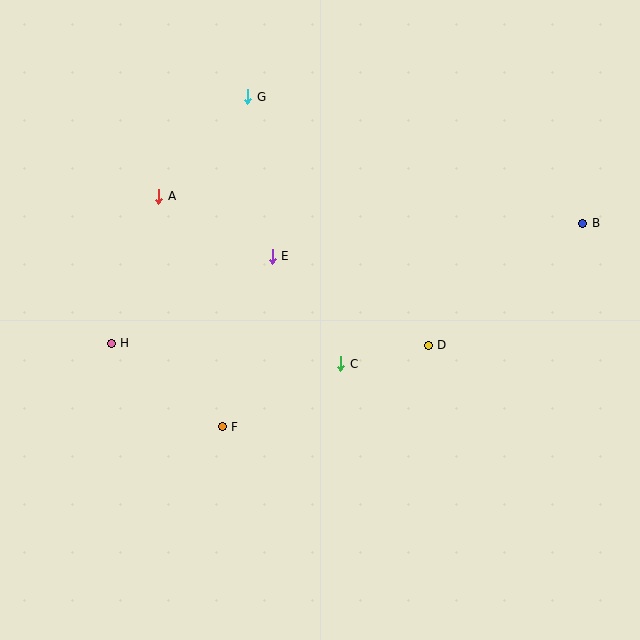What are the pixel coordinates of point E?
Point E is at (272, 256).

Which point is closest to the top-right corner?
Point B is closest to the top-right corner.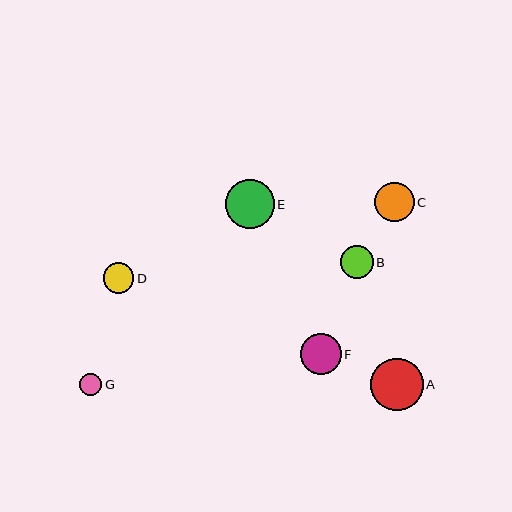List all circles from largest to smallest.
From largest to smallest: A, E, F, C, B, D, G.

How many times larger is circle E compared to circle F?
Circle E is approximately 1.2 times the size of circle F.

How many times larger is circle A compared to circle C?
Circle A is approximately 1.3 times the size of circle C.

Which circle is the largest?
Circle A is the largest with a size of approximately 52 pixels.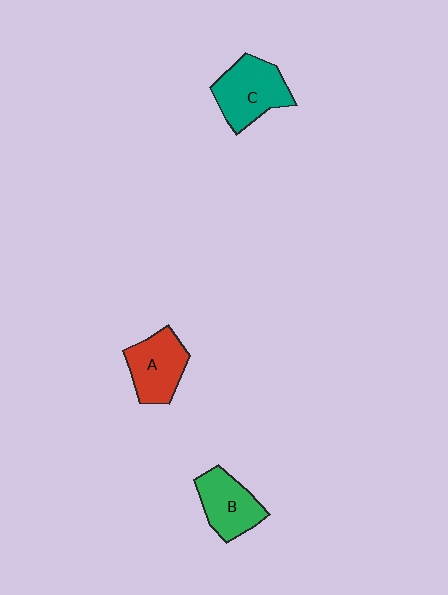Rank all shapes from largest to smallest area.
From largest to smallest: C (teal), A (red), B (green).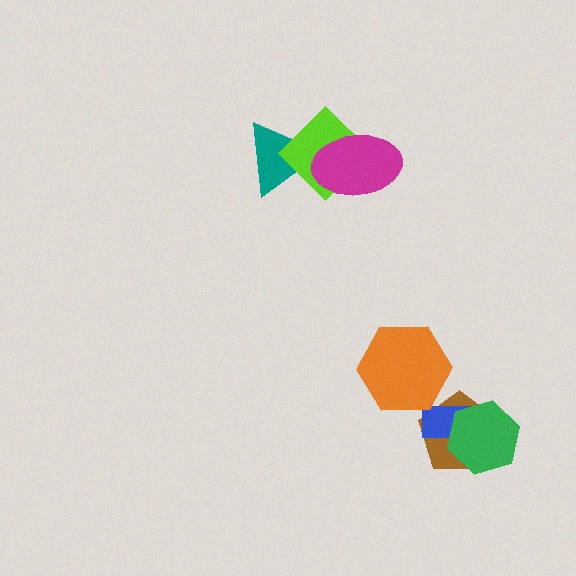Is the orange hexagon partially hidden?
No, no other shape covers it.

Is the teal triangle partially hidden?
Yes, it is partially covered by another shape.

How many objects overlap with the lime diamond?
2 objects overlap with the lime diamond.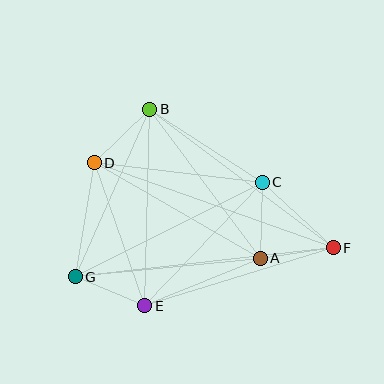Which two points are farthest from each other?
Points F and G are farthest from each other.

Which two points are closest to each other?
Points A and F are closest to each other.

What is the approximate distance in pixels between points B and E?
The distance between B and E is approximately 197 pixels.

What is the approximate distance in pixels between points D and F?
The distance between D and F is approximately 254 pixels.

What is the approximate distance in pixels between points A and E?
The distance between A and E is approximately 125 pixels.